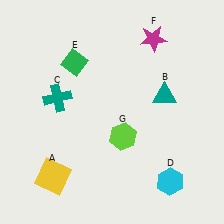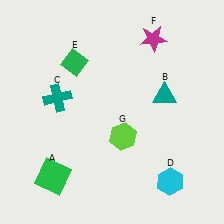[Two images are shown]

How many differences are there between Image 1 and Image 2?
There is 1 difference between the two images.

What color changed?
The square (A) changed from yellow in Image 1 to green in Image 2.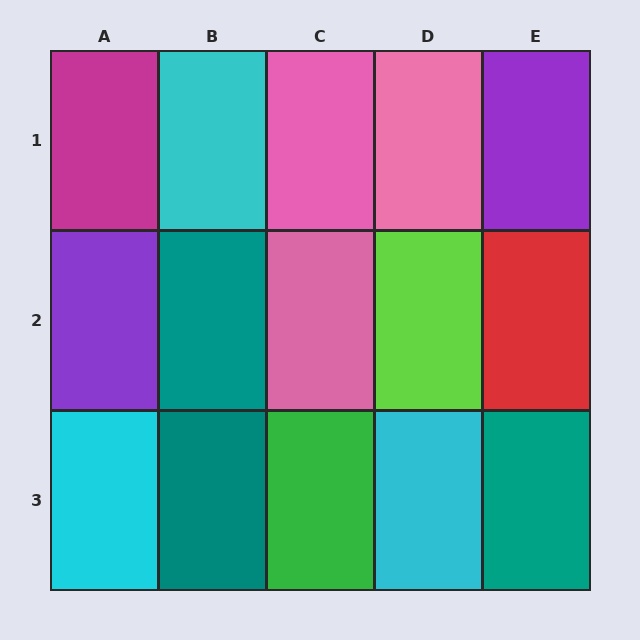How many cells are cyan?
3 cells are cyan.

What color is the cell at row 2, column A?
Purple.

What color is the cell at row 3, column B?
Teal.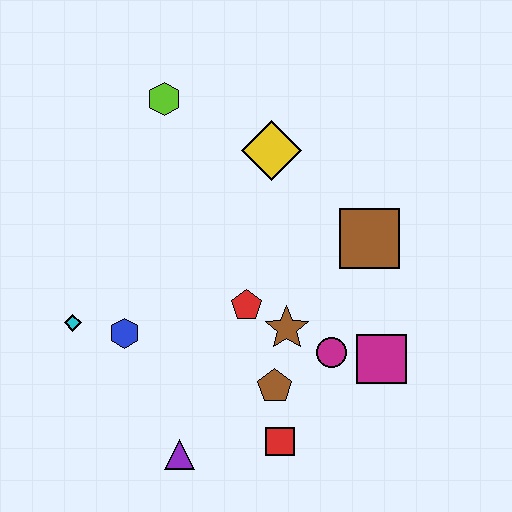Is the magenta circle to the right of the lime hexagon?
Yes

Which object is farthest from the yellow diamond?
The purple triangle is farthest from the yellow diamond.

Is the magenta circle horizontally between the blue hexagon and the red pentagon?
No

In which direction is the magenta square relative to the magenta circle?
The magenta square is to the right of the magenta circle.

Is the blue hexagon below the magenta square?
No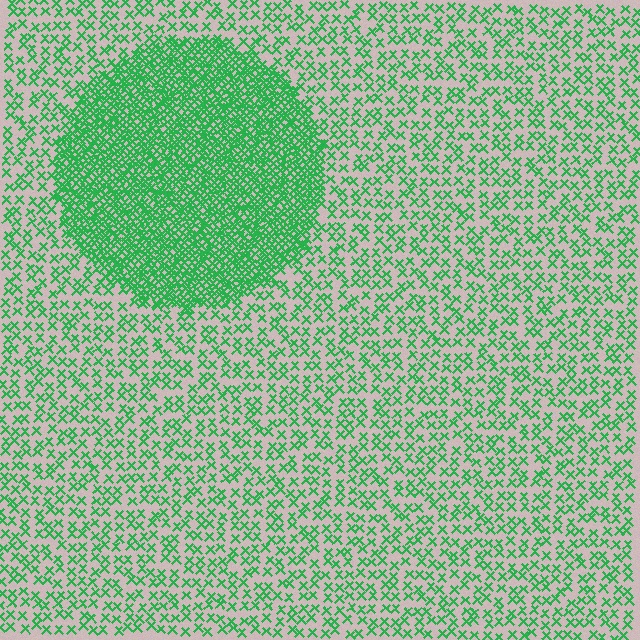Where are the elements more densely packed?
The elements are more densely packed inside the circle boundary.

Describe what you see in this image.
The image contains small green elements arranged at two different densities. A circle-shaped region is visible where the elements are more densely packed than the surrounding area.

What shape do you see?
I see a circle.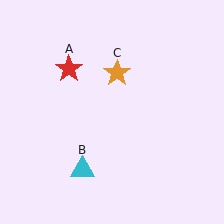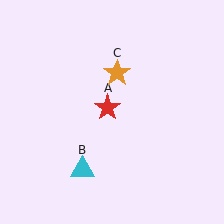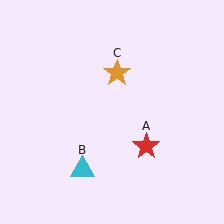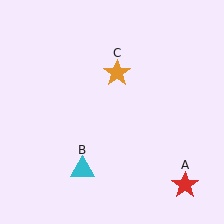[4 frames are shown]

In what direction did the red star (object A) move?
The red star (object A) moved down and to the right.